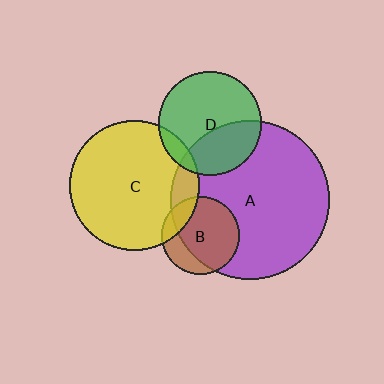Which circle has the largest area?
Circle A (purple).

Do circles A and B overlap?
Yes.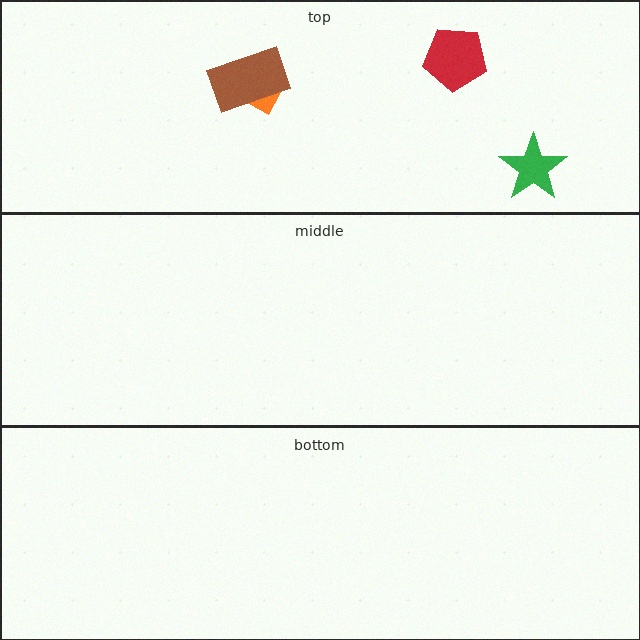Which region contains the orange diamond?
The top region.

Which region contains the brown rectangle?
The top region.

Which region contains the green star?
The top region.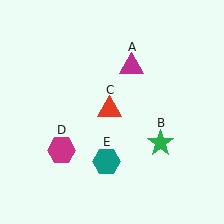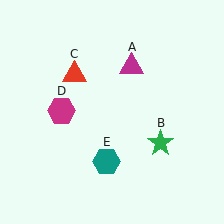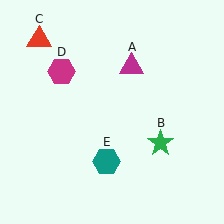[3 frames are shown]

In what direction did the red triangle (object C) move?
The red triangle (object C) moved up and to the left.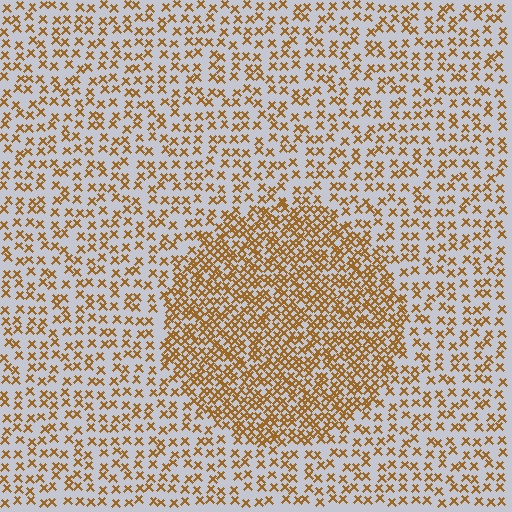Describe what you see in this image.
The image contains small brown elements arranged at two different densities. A circle-shaped region is visible where the elements are more densely packed than the surrounding area.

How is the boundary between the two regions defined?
The boundary is defined by a change in element density (approximately 2.1x ratio). All elements are the same color, size, and shape.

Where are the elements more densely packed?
The elements are more densely packed inside the circle boundary.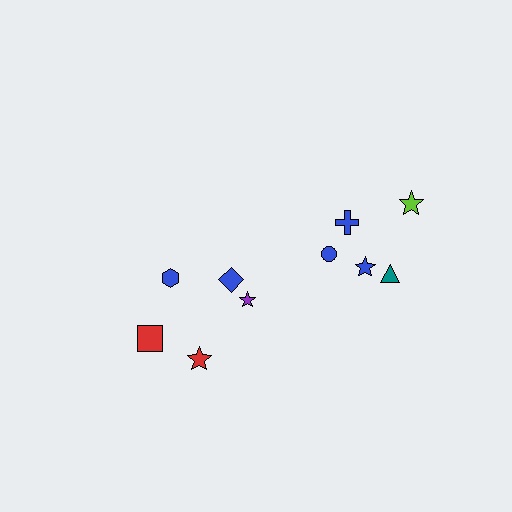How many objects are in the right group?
There are 6 objects.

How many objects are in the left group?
There are 4 objects.